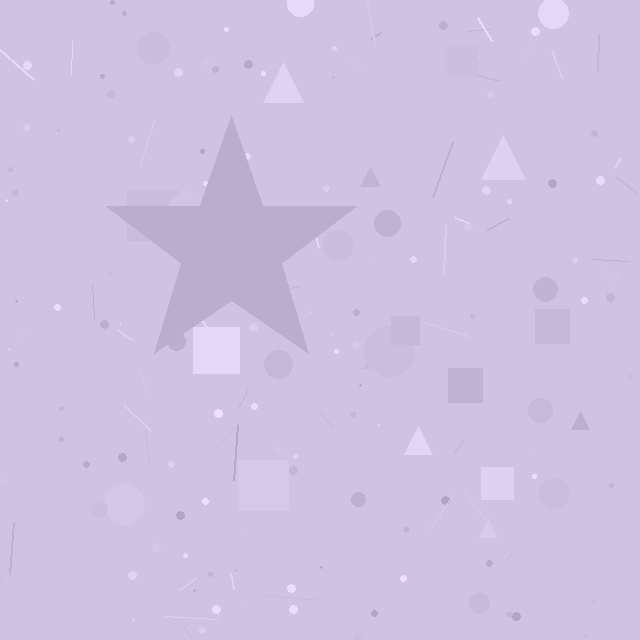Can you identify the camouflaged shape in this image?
The camouflaged shape is a star.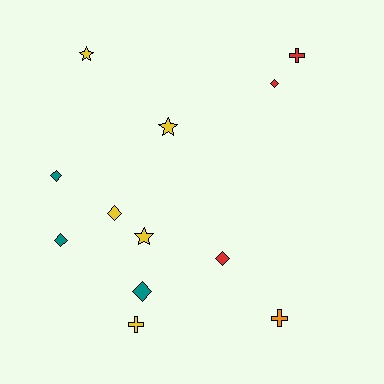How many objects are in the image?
There are 12 objects.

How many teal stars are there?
There are no teal stars.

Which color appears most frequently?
Yellow, with 5 objects.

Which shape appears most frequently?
Diamond, with 6 objects.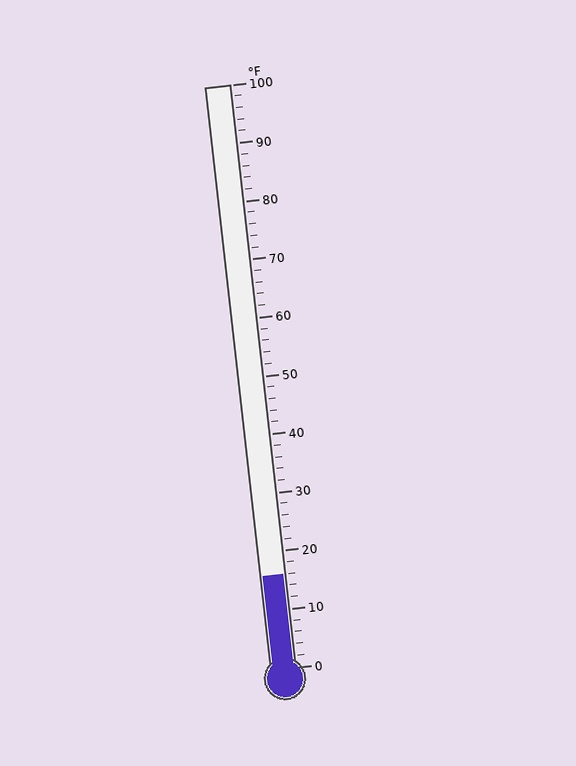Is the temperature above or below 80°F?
The temperature is below 80°F.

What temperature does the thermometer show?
The thermometer shows approximately 16°F.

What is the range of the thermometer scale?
The thermometer scale ranges from 0°F to 100°F.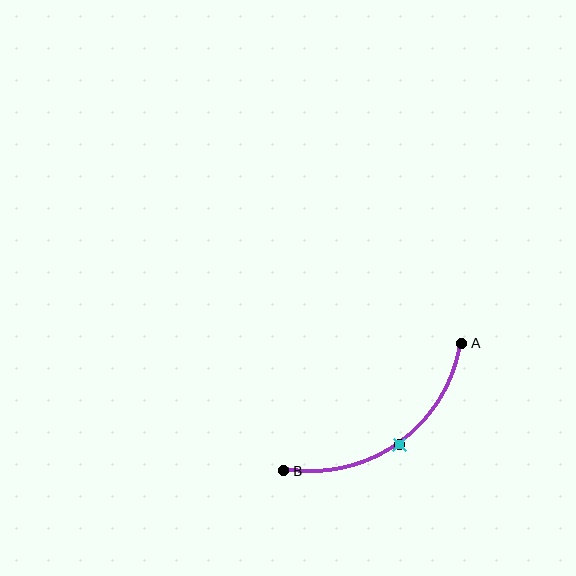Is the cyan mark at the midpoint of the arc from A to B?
Yes. The cyan mark lies on the arc at equal arc-length from both A and B — it is the arc midpoint.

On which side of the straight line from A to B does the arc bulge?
The arc bulges below and to the right of the straight line connecting A and B.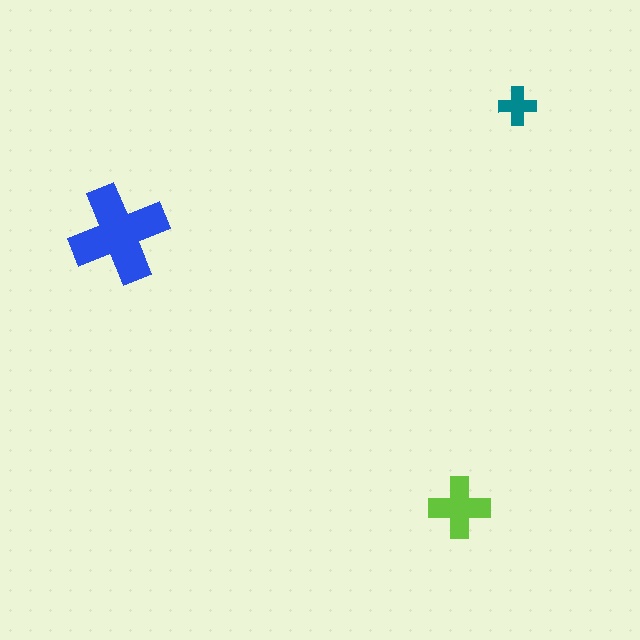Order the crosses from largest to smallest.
the blue one, the lime one, the teal one.